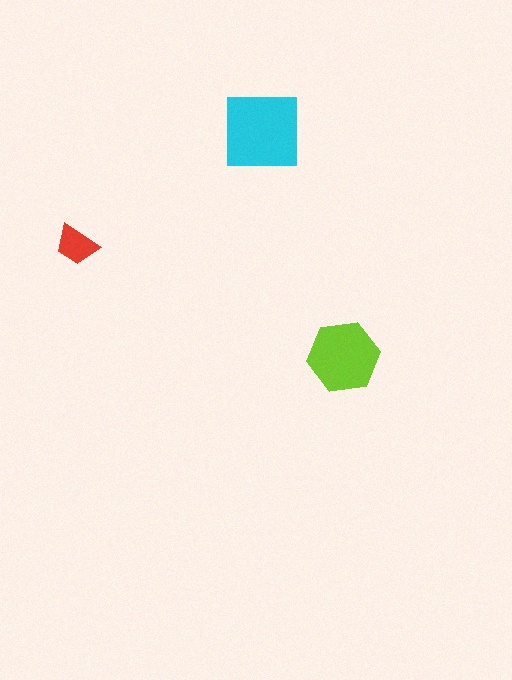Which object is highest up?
The cyan square is topmost.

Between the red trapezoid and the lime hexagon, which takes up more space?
The lime hexagon.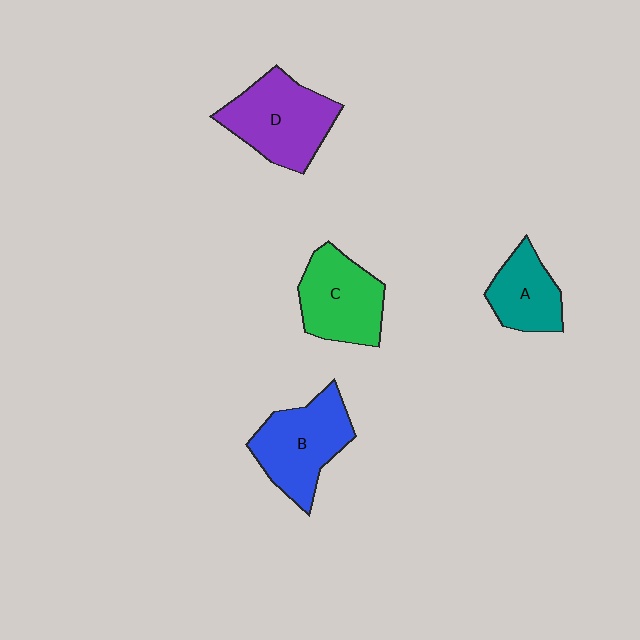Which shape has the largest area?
Shape D (purple).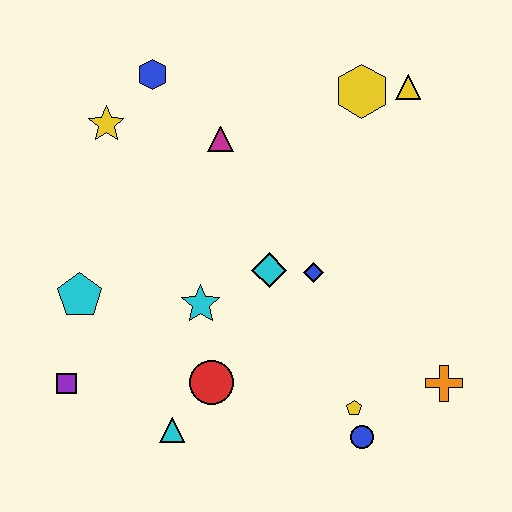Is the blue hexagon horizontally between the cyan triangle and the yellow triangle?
No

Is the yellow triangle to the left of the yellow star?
No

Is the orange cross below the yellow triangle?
Yes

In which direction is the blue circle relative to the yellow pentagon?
The blue circle is below the yellow pentagon.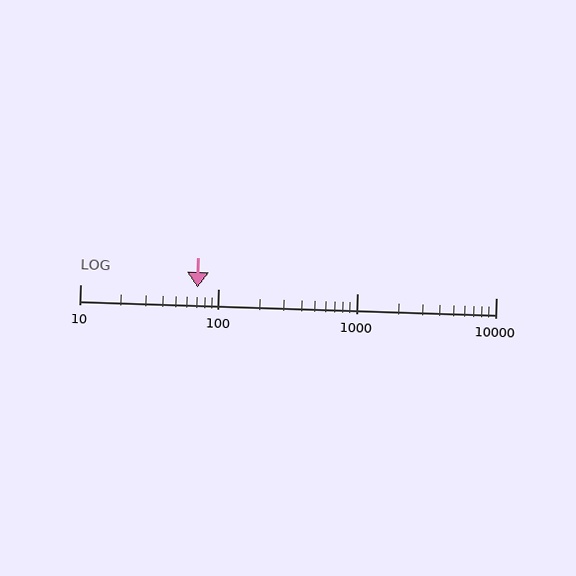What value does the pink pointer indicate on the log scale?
The pointer indicates approximately 70.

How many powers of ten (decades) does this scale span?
The scale spans 3 decades, from 10 to 10000.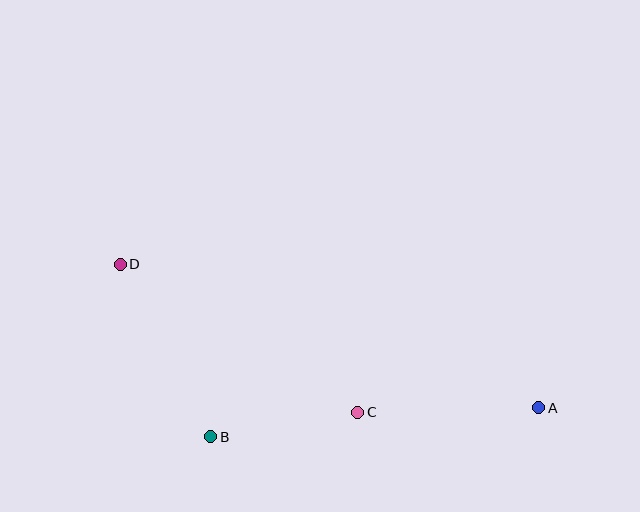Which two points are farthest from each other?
Points A and D are farthest from each other.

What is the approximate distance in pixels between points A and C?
The distance between A and C is approximately 181 pixels.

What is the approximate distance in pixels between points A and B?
The distance between A and B is approximately 330 pixels.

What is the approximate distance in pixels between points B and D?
The distance between B and D is approximately 195 pixels.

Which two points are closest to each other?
Points B and C are closest to each other.